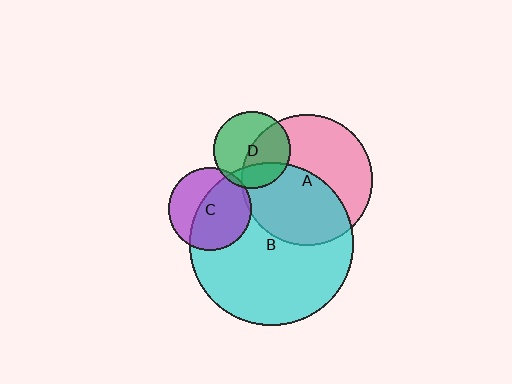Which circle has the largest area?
Circle B (cyan).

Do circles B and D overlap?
Yes.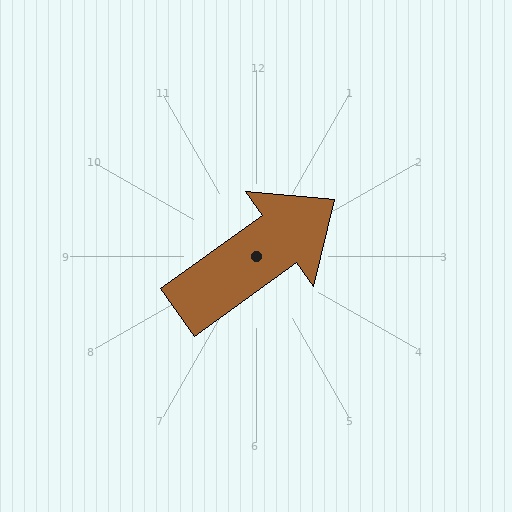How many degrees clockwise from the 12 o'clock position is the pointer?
Approximately 54 degrees.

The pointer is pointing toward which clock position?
Roughly 2 o'clock.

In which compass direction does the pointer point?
Northeast.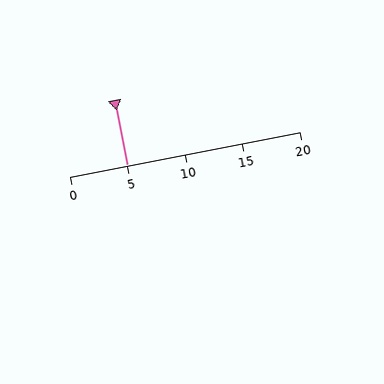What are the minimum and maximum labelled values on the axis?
The axis runs from 0 to 20.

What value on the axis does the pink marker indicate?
The marker indicates approximately 5.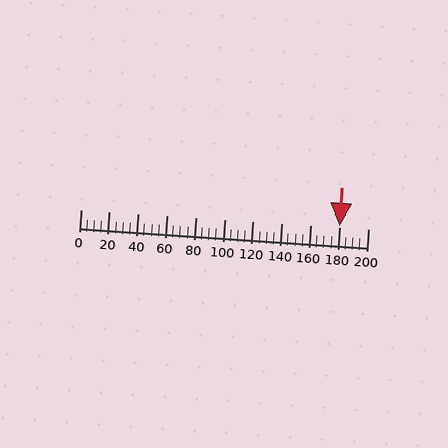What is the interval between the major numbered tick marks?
The major tick marks are spaced 20 units apart.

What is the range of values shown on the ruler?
The ruler shows values from 0 to 200.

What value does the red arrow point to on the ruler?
The red arrow points to approximately 180.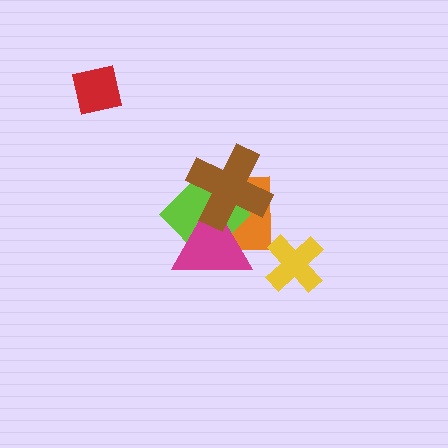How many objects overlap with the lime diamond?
3 objects overlap with the lime diamond.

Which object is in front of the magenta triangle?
The brown cross is in front of the magenta triangle.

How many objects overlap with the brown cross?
3 objects overlap with the brown cross.